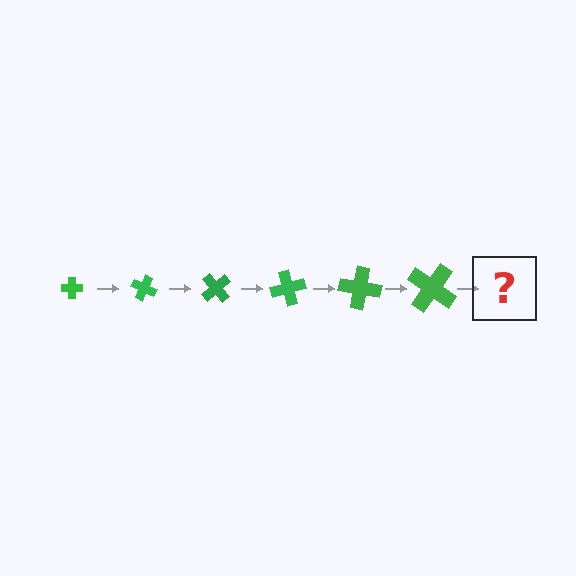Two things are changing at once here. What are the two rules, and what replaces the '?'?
The two rules are that the cross grows larger each step and it rotates 25 degrees each step. The '?' should be a cross, larger than the previous one and rotated 150 degrees from the start.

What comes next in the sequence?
The next element should be a cross, larger than the previous one and rotated 150 degrees from the start.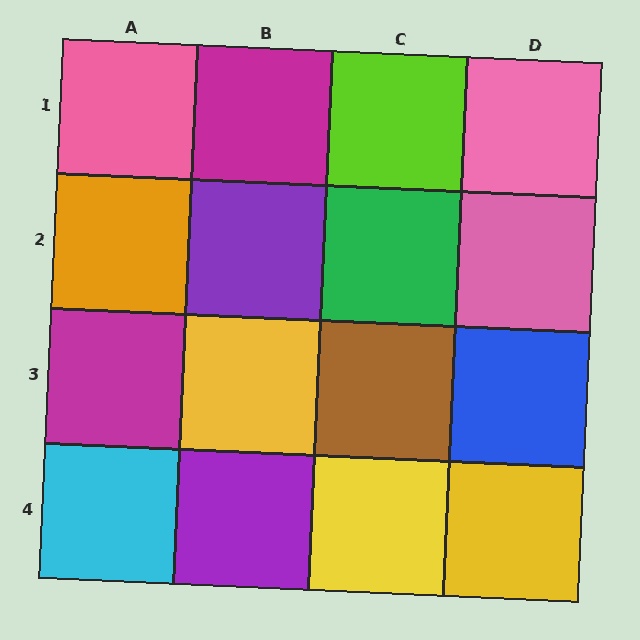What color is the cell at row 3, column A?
Magenta.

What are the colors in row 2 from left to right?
Orange, purple, green, pink.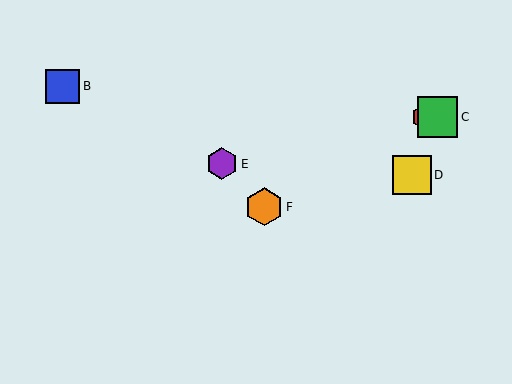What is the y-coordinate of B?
Object B is at y≈86.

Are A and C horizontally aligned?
Yes, both are at y≈117.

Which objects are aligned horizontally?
Objects A, C are aligned horizontally.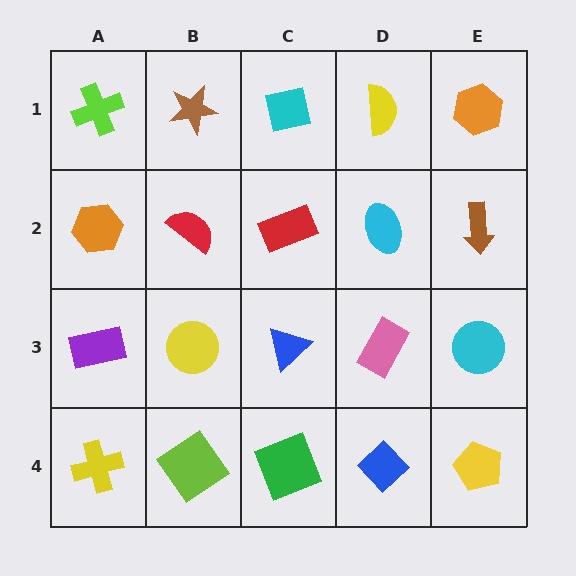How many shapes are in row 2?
5 shapes.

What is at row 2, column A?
An orange hexagon.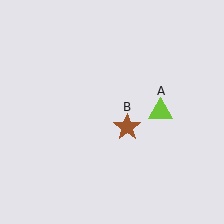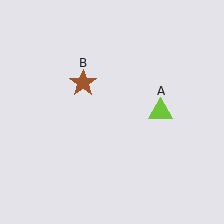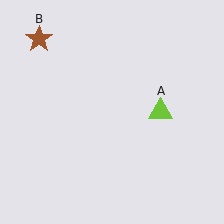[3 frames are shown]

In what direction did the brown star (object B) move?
The brown star (object B) moved up and to the left.